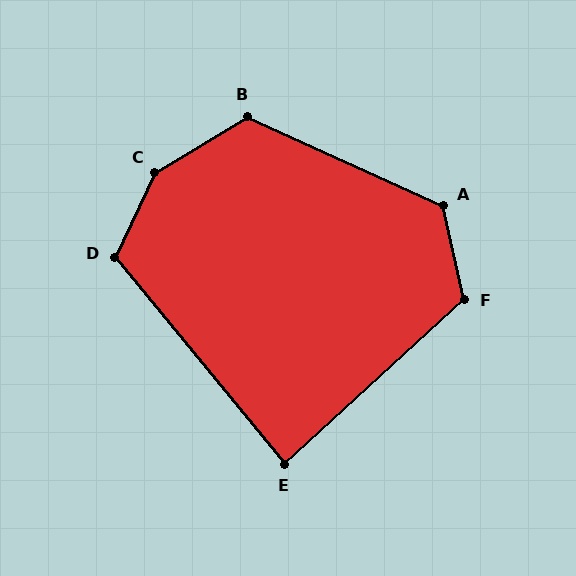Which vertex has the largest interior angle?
C, at approximately 147 degrees.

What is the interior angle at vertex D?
Approximately 115 degrees (obtuse).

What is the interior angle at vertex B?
Approximately 124 degrees (obtuse).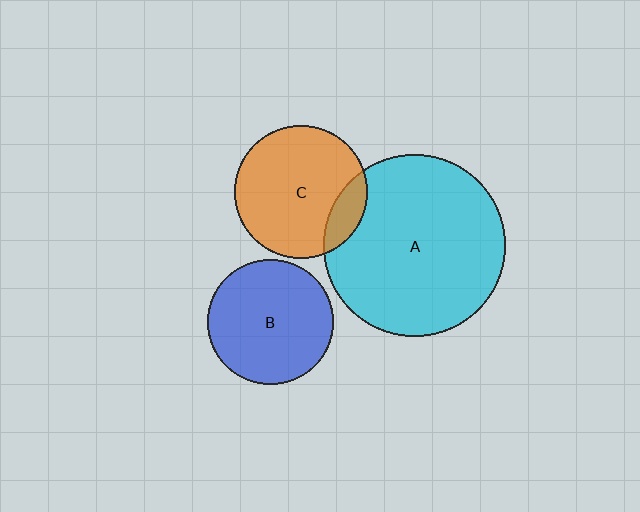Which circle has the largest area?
Circle A (cyan).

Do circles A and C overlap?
Yes.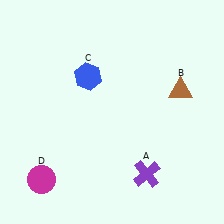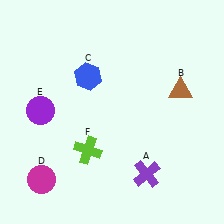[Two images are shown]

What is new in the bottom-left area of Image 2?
A lime cross (F) was added in the bottom-left area of Image 2.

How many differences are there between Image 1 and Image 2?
There are 2 differences between the two images.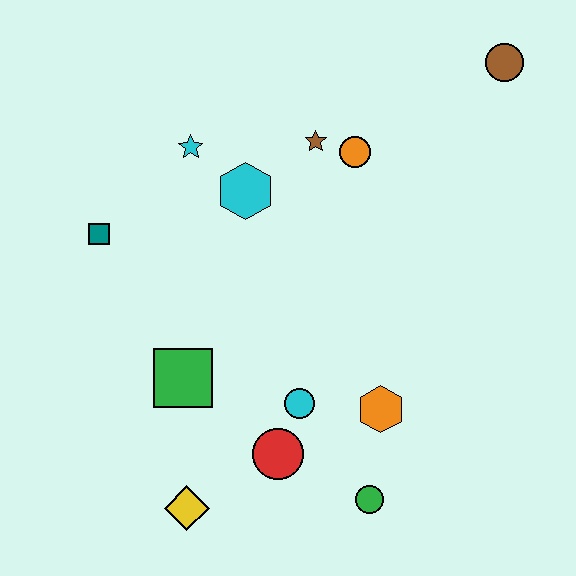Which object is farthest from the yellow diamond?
The brown circle is farthest from the yellow diamond.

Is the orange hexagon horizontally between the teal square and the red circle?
No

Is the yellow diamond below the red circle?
Yes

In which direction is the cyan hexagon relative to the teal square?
The cyan hexagon is to the right of the teal square.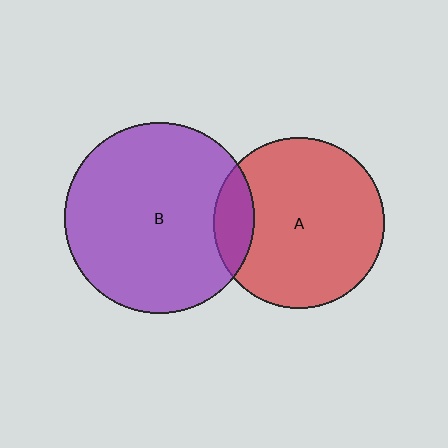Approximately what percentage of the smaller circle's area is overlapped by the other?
Approximately 15%.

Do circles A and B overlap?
Yes.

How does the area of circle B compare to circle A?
Approximately 1.2 times.